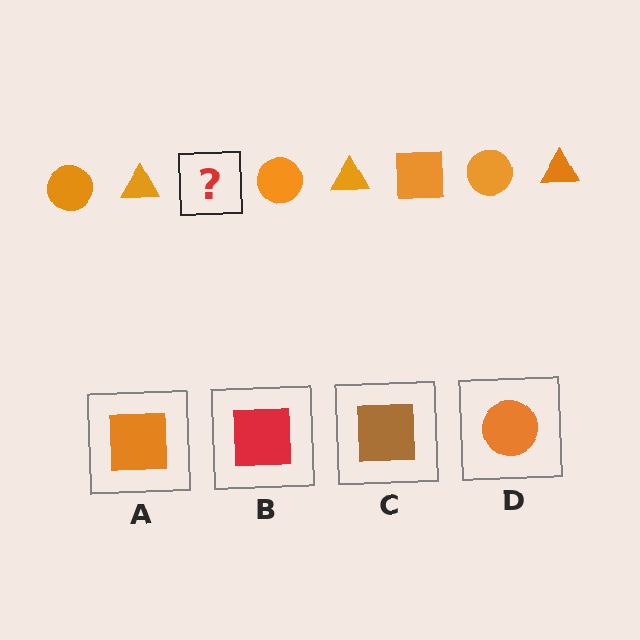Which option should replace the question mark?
Option A.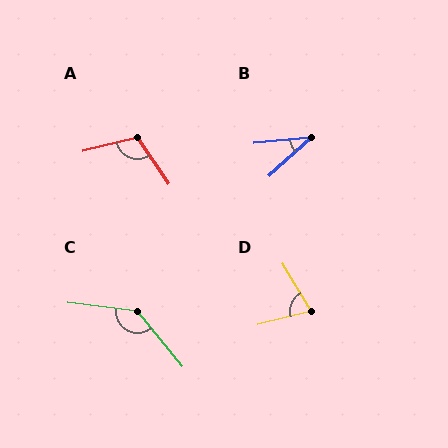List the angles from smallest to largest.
B (37°), D (74°), A (110°), C (136°).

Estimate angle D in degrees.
Approximately 74 degrees.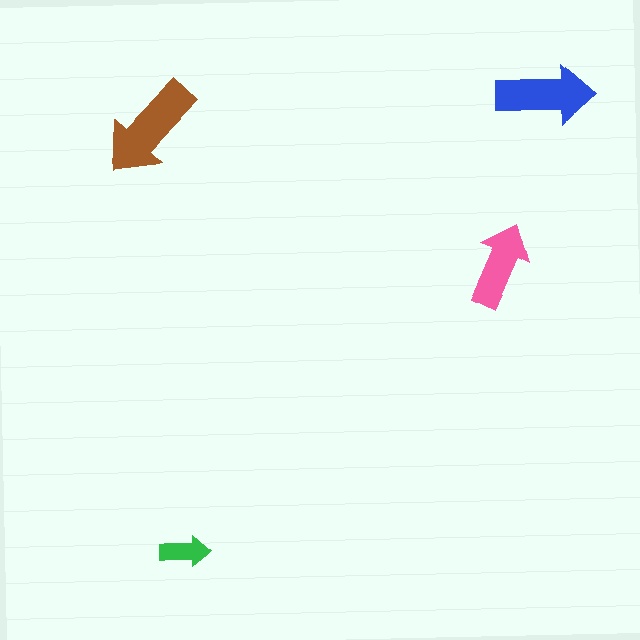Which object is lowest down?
The green arrow is bottommost.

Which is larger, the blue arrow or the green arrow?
The blue one.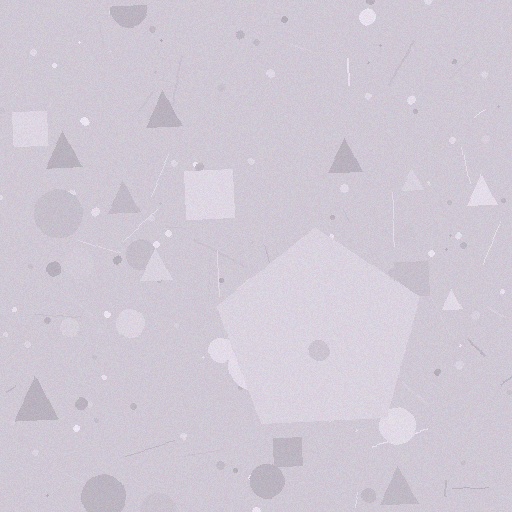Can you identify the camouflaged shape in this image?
The camouflaged shape is a pentagon.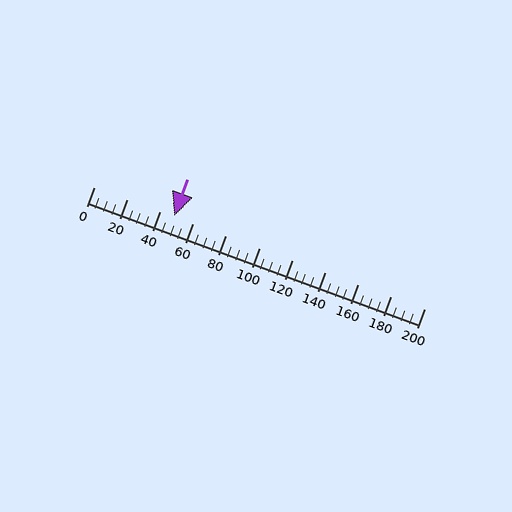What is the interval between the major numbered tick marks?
The major tick marks are spaced 20 units apart.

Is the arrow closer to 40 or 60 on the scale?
The arrow is closer to 40.